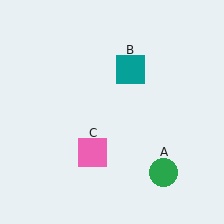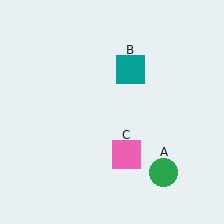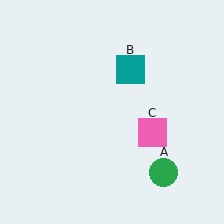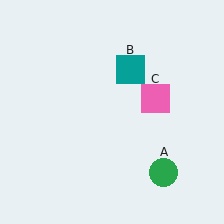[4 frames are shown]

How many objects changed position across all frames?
1 object changed position: pink square (object C).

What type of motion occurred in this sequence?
The pink square (object C) rotated counterclockwise around the center of the scene.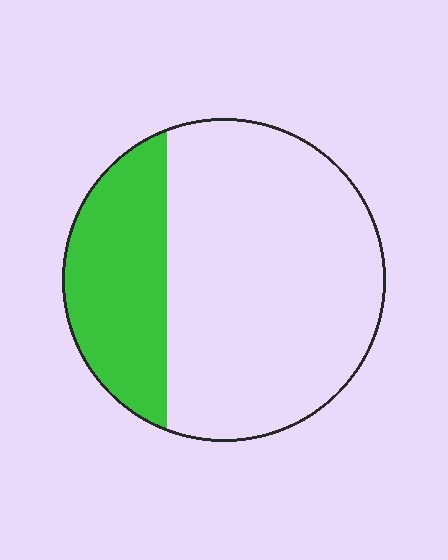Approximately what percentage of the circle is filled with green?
Approximately 30%.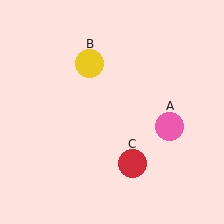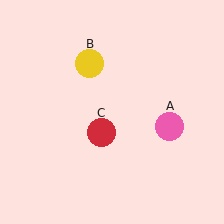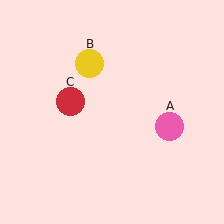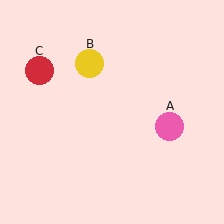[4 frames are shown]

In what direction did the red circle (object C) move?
The red circle (object C) moved up and to the left.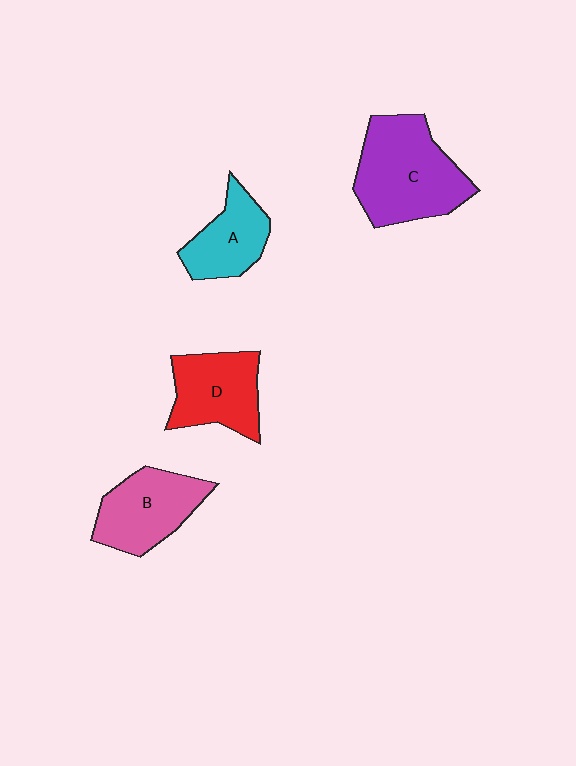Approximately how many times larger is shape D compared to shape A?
Approximately 1.2 times.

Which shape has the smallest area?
Shape A (cyan).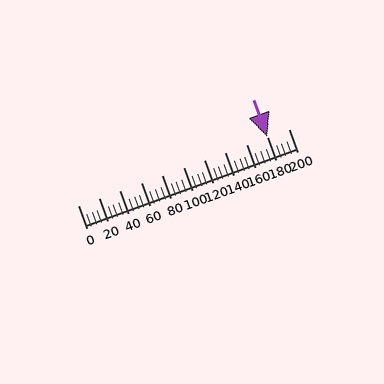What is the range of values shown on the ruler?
The ruler shows values from 0 to 200.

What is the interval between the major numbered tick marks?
The major tick marks are spaced 20 units apart.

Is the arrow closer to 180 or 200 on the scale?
The arrow is closer to 180.